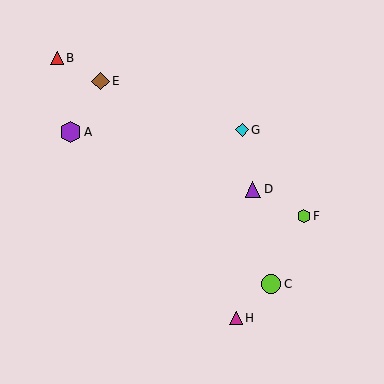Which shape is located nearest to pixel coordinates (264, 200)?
The purple triangle (labeled D) at (253, 189) is nearest to that location.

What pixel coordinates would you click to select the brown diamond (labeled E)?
Click at (101, 81) to select the brown diamond E.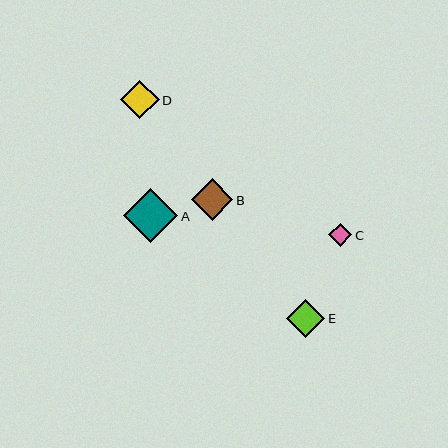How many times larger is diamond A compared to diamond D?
Diamond A is approximately 1.4 times the size of diamond D.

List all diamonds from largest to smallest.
From largest to smallest: A, B, D, E, C.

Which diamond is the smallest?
Diamond C is the smallest with a size of approximately 23 pixels.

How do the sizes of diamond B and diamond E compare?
Diamond B and diamond E are approximately the same size.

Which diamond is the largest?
Diamond A is the largest with a size of approximately 54 pixels.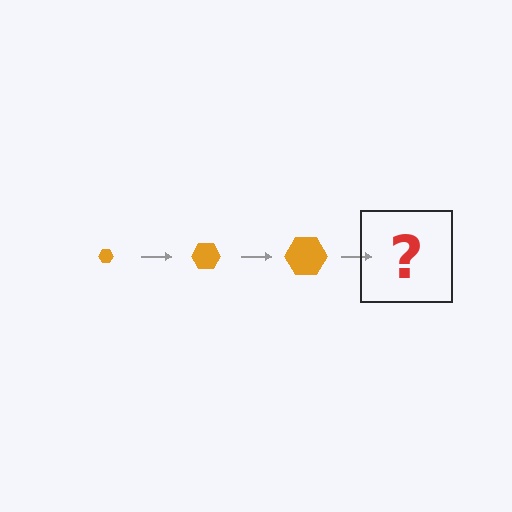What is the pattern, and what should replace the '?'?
The pattern is that the hexagon gets progressively larger each step. The '?' should be an orange hexagon, larger than the previous one.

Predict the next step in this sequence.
The next step is an orange hexagon, larger than the previous one.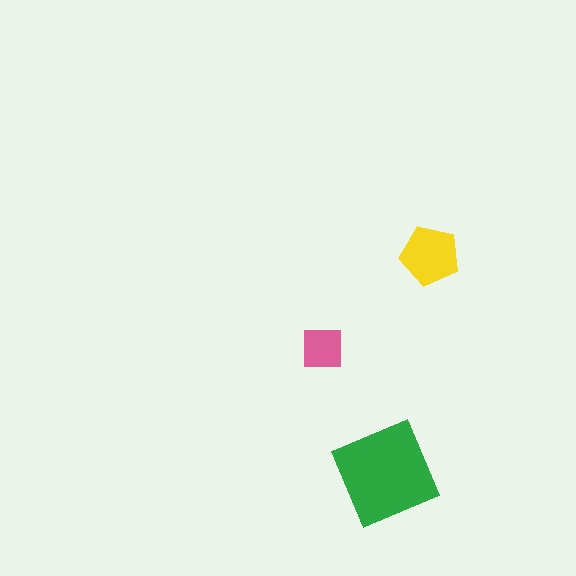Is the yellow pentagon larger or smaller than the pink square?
Larger.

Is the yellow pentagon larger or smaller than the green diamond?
Smaller.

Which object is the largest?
The green diamond.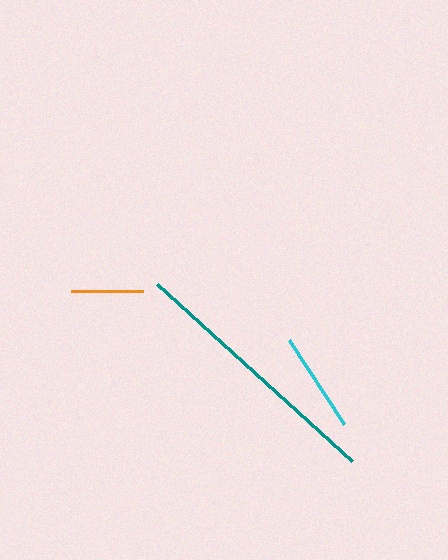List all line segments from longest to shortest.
From longest to shortest: teal, cyan, orange.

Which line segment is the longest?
The teal line is the longest at approximately 263 pixels.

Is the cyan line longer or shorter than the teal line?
The teal line is longer than the cyan line.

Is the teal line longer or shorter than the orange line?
The teal line is longer than the orange line.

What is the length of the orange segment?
The orange segment is approximately 72 pixels long.